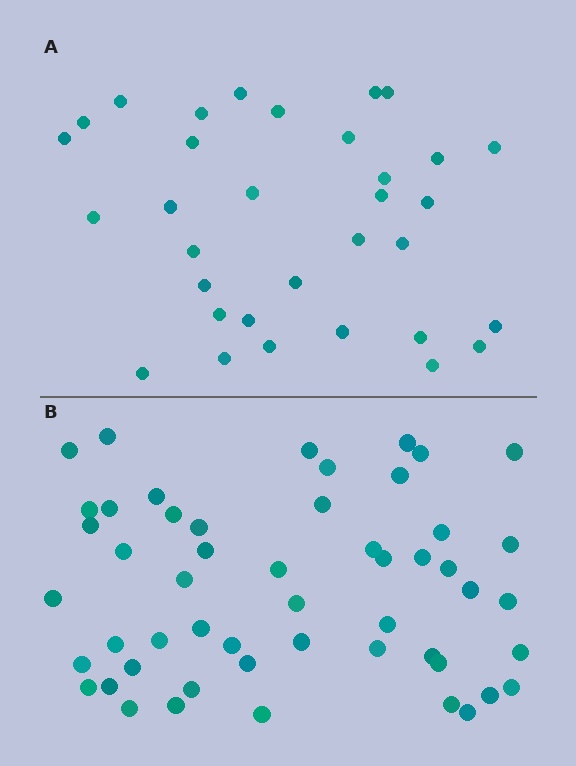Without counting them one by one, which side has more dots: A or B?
Region B (the bottom region) has more dots.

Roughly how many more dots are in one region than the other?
Region B has approximately 20 more dots than region A.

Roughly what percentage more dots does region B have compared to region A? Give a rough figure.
About 60% more.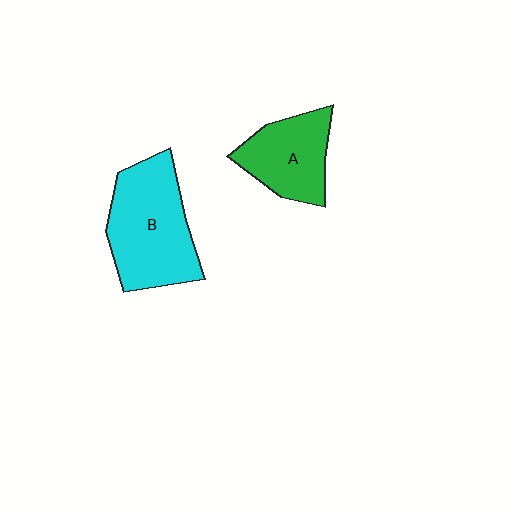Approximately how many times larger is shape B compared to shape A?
Approximately 1.5 times.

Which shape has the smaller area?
Shape A (green).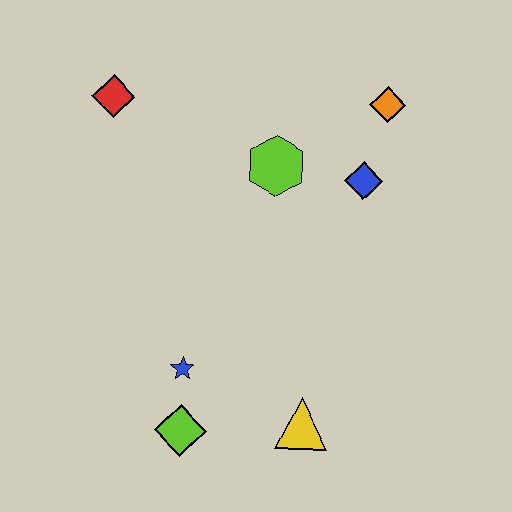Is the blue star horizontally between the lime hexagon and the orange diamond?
No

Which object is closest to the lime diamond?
The blue star is closest to the lime diamond.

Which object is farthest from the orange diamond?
The lime diamond is farthest from the orange diamond.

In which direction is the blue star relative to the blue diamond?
The blue star is below the blue diamond.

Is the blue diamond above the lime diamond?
Yes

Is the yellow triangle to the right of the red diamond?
Yes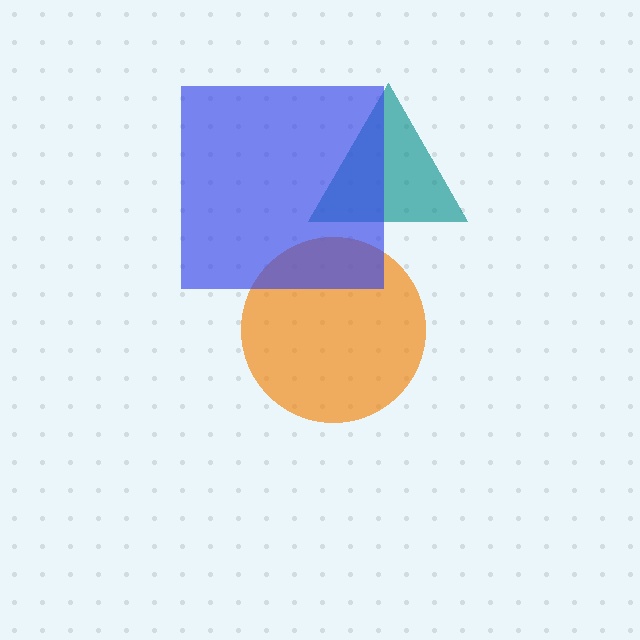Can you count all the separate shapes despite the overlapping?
Yes, there are 3 separate shapes.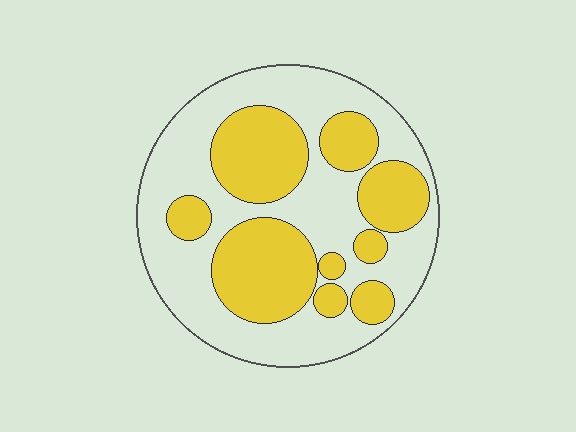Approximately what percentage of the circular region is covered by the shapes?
Approximately 40%.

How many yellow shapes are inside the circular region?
9.